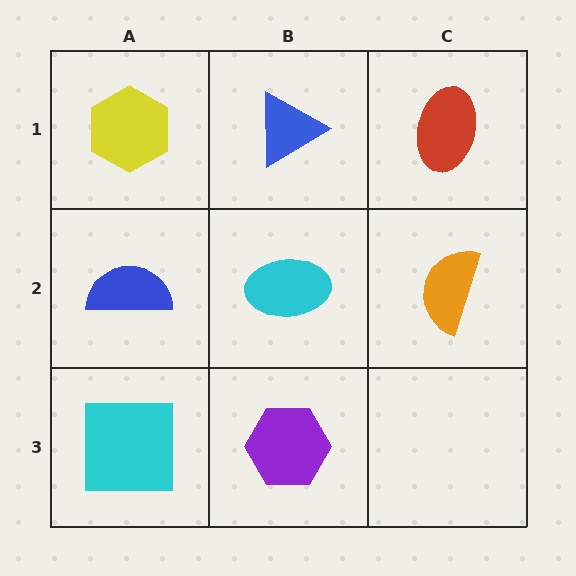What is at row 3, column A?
A cyan square.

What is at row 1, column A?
A yellow hexagon.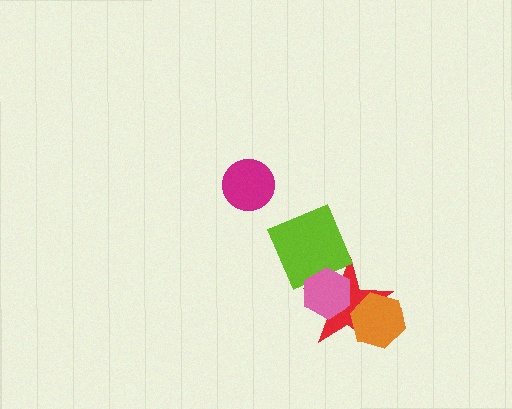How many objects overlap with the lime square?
2 objects overlap with the lime square.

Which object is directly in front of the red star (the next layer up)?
The orange hexagon is directly in front of the red star.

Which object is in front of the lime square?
The pink hexagon is in front of the lime square.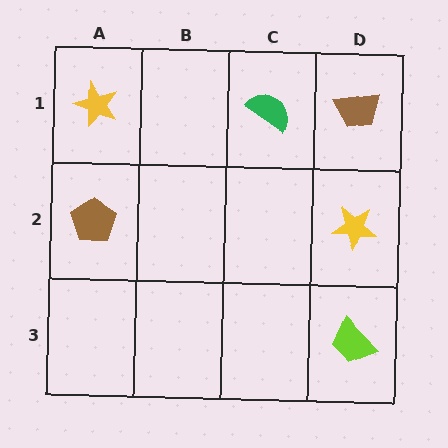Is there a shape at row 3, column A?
No, that cell is empty.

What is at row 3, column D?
A lime trapezoid.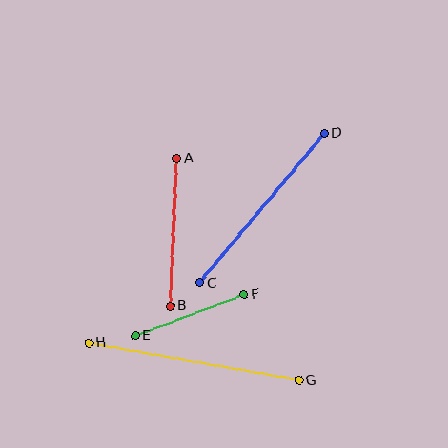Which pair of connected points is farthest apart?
Points G and H are farthest apart.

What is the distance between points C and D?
The distance is approximately 195 pixels.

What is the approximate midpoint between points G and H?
The midpoint is at approximately (194, 362) pixels.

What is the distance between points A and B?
The distance is approximately 148 pixels.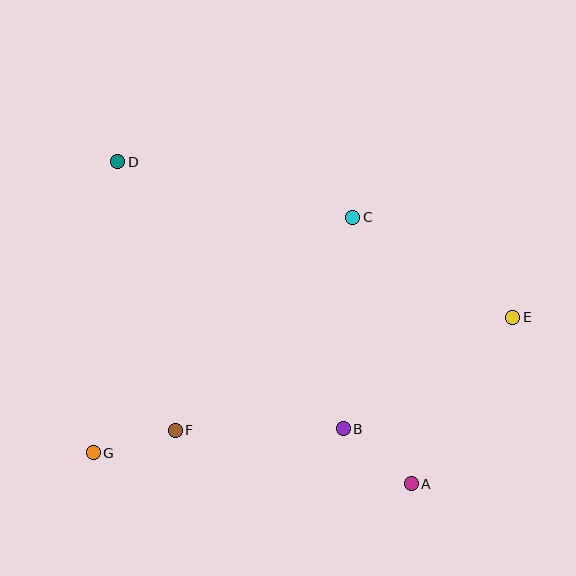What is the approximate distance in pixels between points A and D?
The distance between A and D is approximately 436 pixels.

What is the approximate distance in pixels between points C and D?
The distance between C and D is approximately 241 pixels.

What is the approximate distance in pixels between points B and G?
The distance between B and G is approximately 251 pixels.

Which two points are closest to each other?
Points F and G are closest to each other.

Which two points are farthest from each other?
Points E and G are farthest from each other.